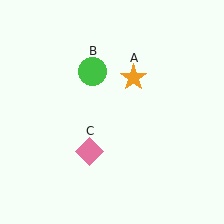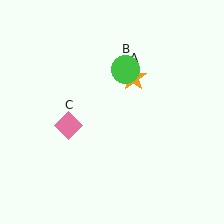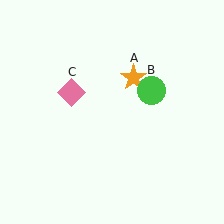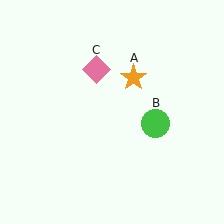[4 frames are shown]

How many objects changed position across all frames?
2 objects changed position: green circle (object B), pink diamond (object C).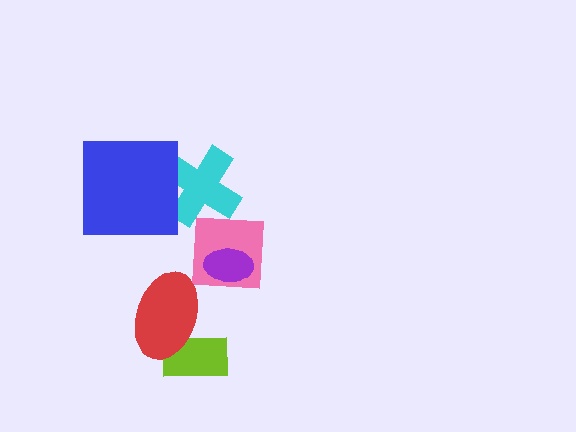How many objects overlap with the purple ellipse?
1 object overlaps with the purple ellipse.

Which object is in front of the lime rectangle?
The red ellipse is in front of the lime rectangle.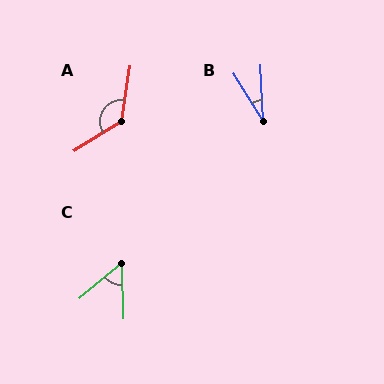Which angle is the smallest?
B, at approximately 29 degrees.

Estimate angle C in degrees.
Approximately 52 degrees.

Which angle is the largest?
A, at approximately 130 degrees.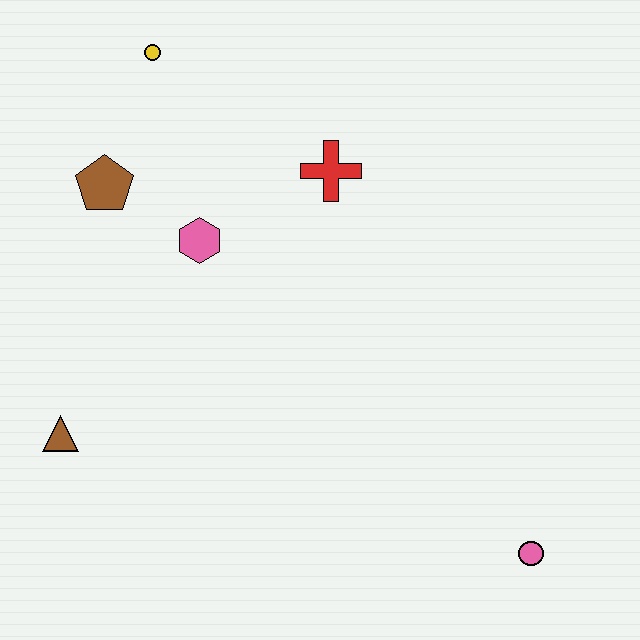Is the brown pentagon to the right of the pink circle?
No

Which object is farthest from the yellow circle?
The pink circle is farthest from the yellow circle.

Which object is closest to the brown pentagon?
The pink hexagon is closest to the brown pentagon.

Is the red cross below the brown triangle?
No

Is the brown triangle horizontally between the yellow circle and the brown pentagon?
No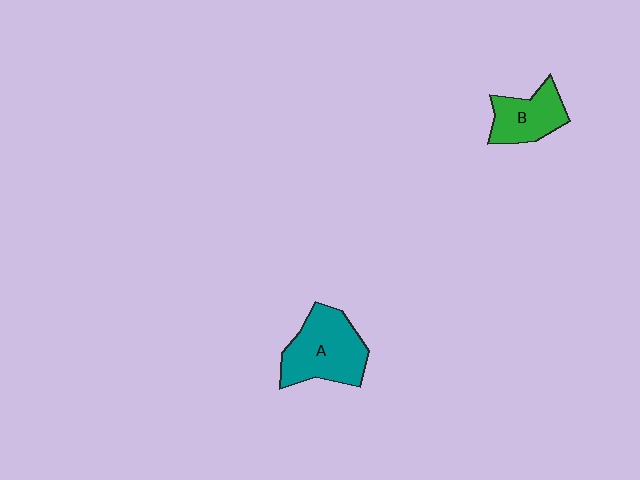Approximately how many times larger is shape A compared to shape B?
Approximately 1.5 times.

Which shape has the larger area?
Shape A (teal).